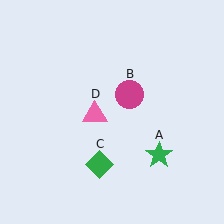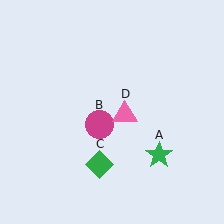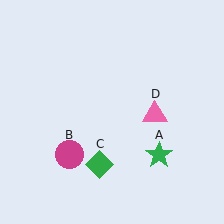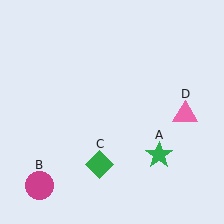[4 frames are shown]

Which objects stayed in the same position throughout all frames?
Green star (object A) and green diamond (object C) remained stationary.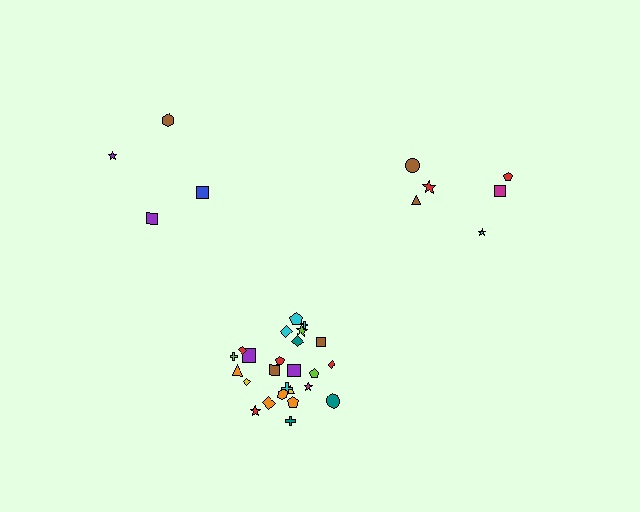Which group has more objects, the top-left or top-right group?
The top-right group.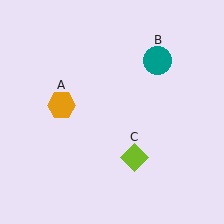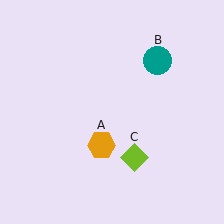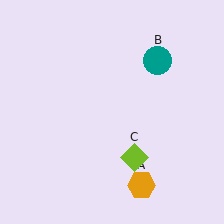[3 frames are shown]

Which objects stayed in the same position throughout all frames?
Teal circle (object B) and lime diamond (object C) remained stationary.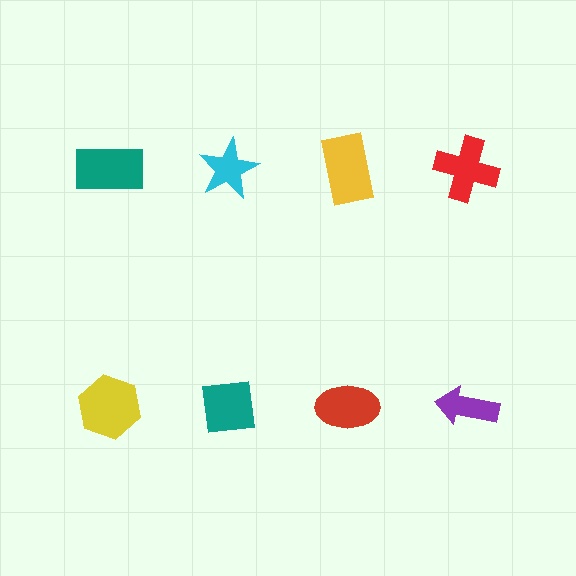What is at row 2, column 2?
A teal square.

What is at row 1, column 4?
A red cross.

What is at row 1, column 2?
A cyan star.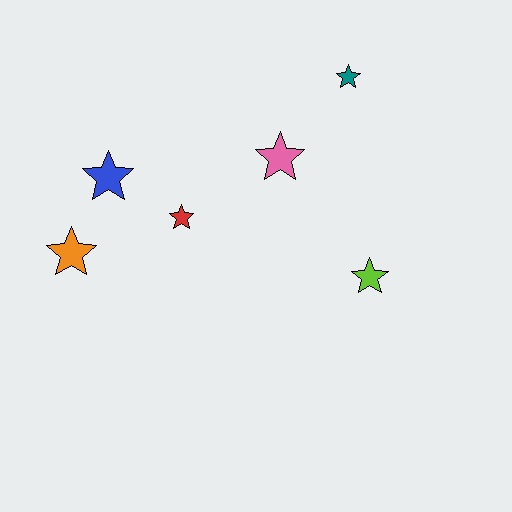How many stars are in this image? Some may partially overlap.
There are 6 stars.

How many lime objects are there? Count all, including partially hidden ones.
There is 1 lime object.